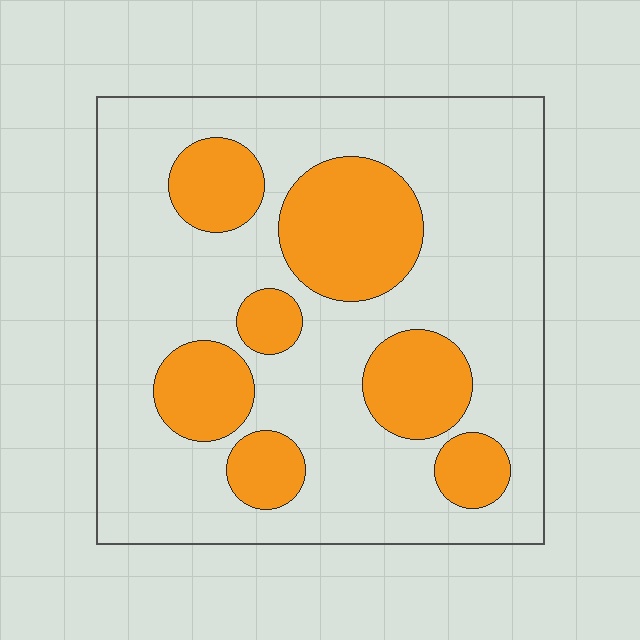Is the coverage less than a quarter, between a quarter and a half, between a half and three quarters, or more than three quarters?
Between a quarter and a half.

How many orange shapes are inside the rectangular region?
7.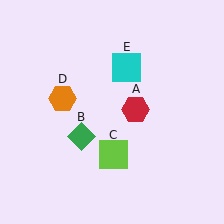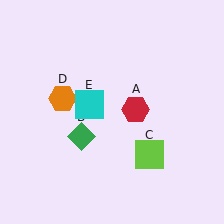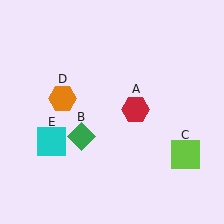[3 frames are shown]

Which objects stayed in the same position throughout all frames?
Red hexagon (object A) and green diamond (object B) and orange hexagon (object D) remained stationary.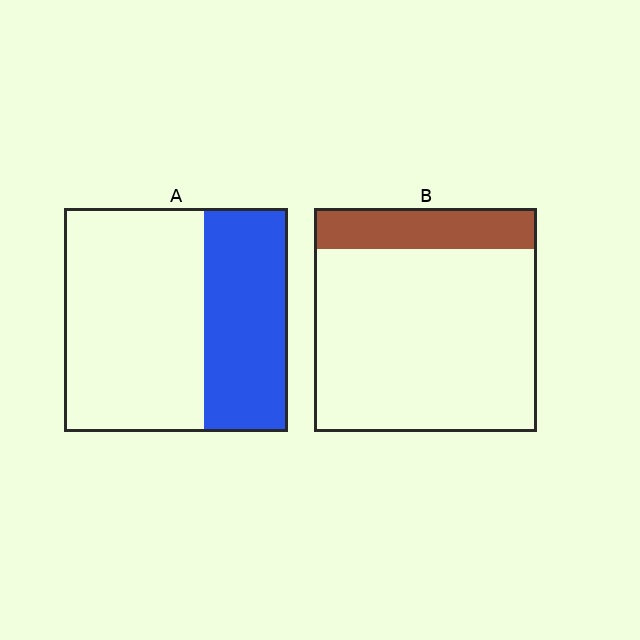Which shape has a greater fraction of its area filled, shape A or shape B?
Shape A.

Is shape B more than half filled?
No.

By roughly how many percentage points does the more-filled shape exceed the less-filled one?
By roughly 20 percentage points (A over B).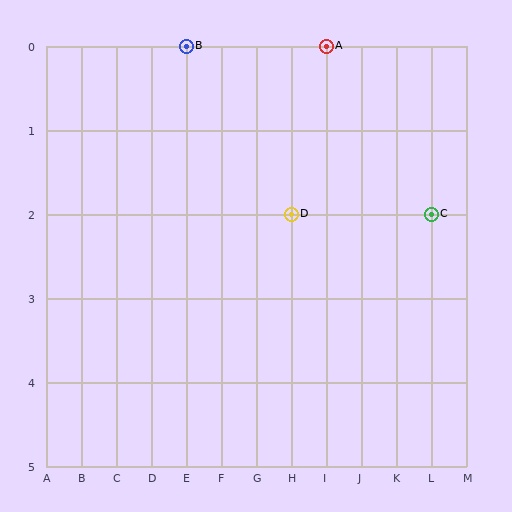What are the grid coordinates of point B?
Point B is at grid coordinates (E, 0).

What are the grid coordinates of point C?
Point C is at grid coordinates (L, 2).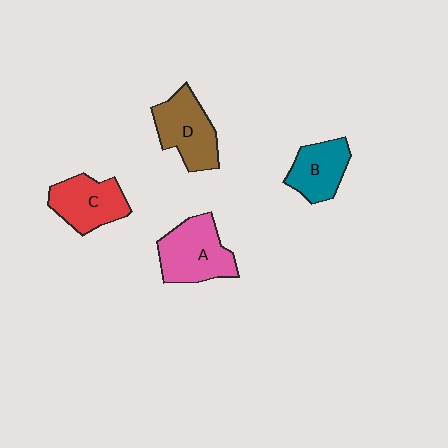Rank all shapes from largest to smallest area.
From largest to smallest: A (pink), D (brown), C (red), B (teal).